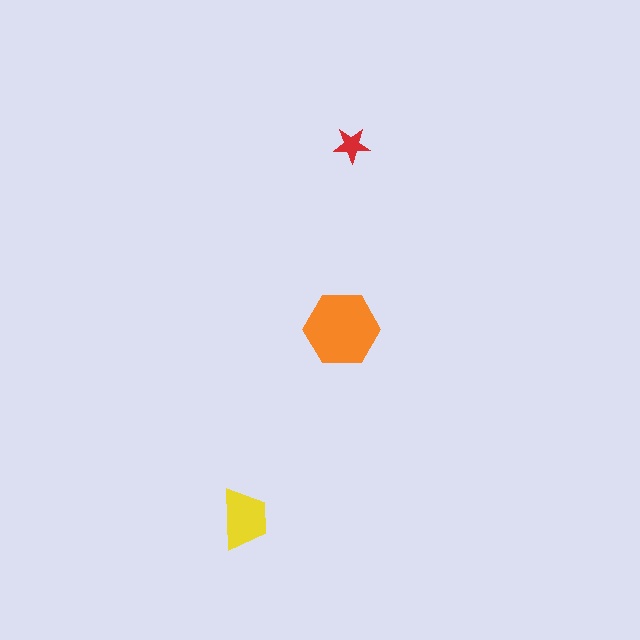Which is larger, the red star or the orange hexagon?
The orange hexagon.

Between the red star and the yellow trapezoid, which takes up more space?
The yellow trapezoid.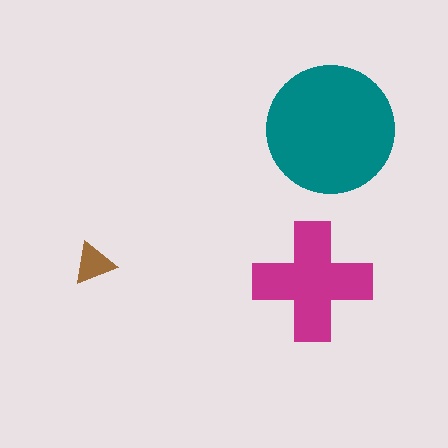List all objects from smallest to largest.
The brown triangle, the magenta cross, the teal circle.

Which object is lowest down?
The magenta cross is bottommost.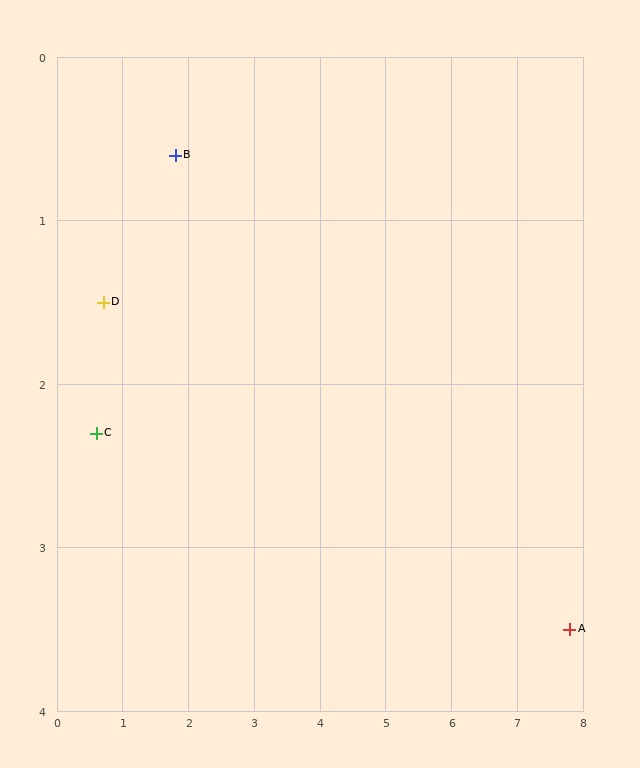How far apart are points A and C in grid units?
Points A and C are about 7.3 grid units apart.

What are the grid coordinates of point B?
Point B is at approximately (1.8, 0.6).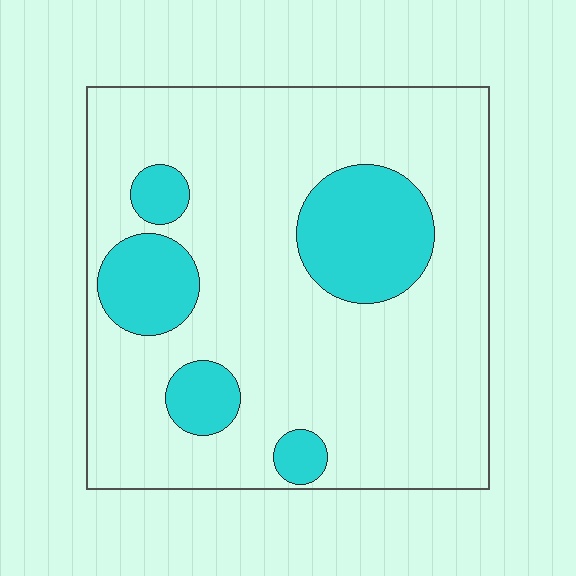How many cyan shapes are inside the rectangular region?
5.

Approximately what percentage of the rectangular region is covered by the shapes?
Approximately 20%.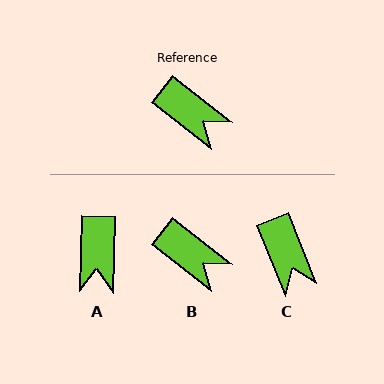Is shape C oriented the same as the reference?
No, it is off by about 30 degrees.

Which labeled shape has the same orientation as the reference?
B.